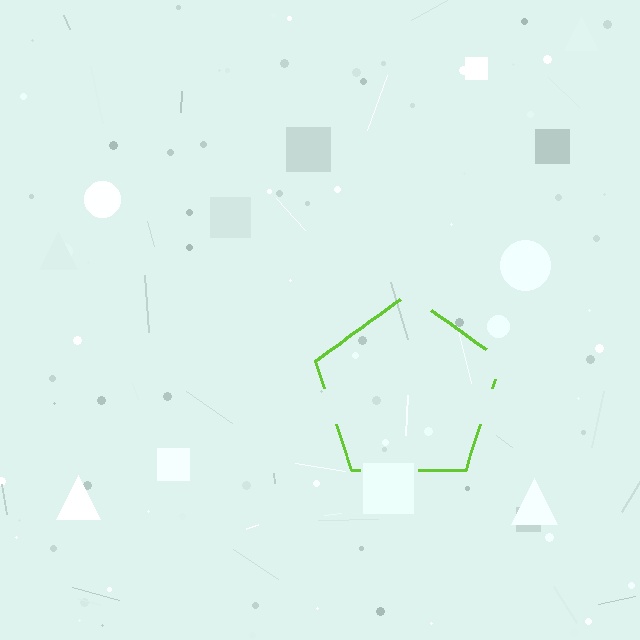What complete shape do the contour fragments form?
The contour fragments form a pentagon.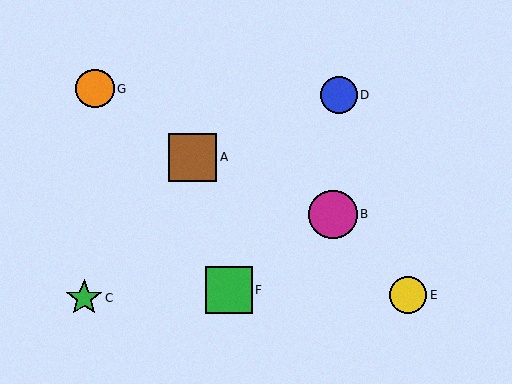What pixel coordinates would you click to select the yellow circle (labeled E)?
Click at (408, 295) to select the yellow circle E.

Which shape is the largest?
The magenta circle (labeled B) is the largest.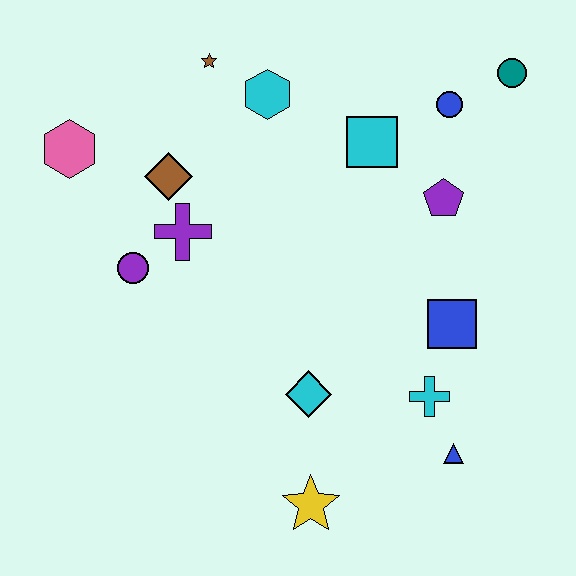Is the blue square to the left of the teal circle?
Yes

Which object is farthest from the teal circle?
The yellow star is farthest from the teal circle.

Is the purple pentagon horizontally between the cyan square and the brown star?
No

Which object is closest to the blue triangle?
The cyan cross is closest to the blue triangle.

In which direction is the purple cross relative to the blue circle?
The purple cross is to the left of the blue circle.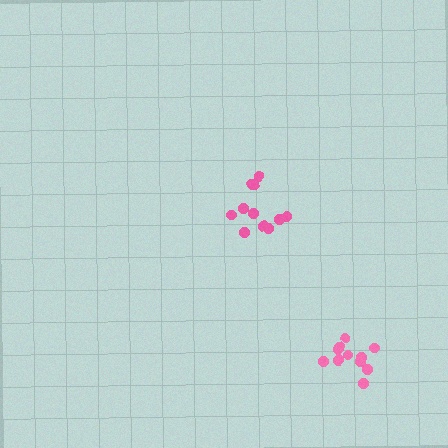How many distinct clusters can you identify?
There are 2 distinct clusters.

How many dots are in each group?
Group 1: 11 dots, Group 2: 11 dots (22 total).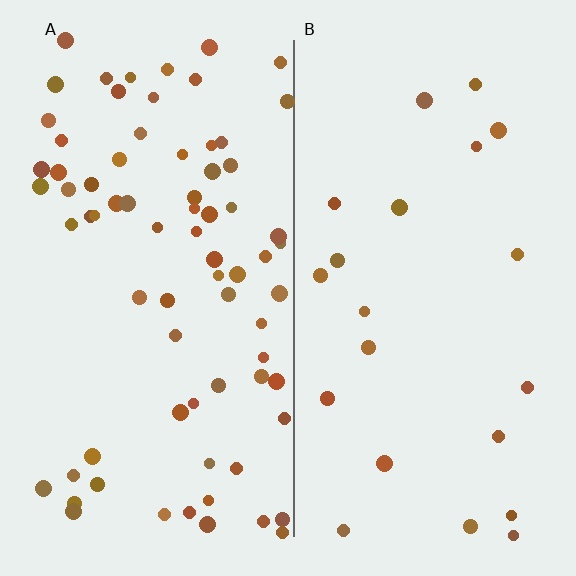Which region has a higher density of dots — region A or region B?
A (the left).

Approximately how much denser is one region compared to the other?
Approximately 3.5× — region A over region B.